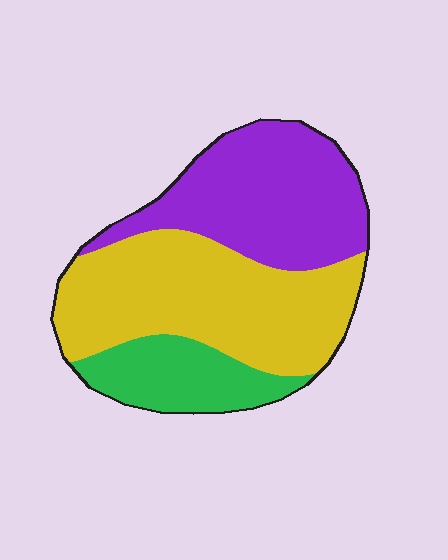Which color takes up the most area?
Yellow, at roughly 45%.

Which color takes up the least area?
Green, at roughly 20%.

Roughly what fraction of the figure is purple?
Purple takes up between a third and a half of the figure.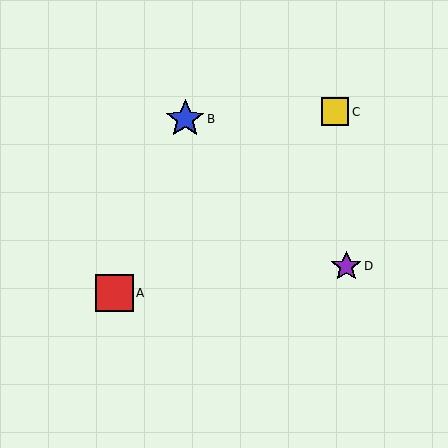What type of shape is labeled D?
Shape D is a purple star.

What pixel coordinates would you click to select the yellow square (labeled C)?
Click at (335, 112) to select the yellow square C.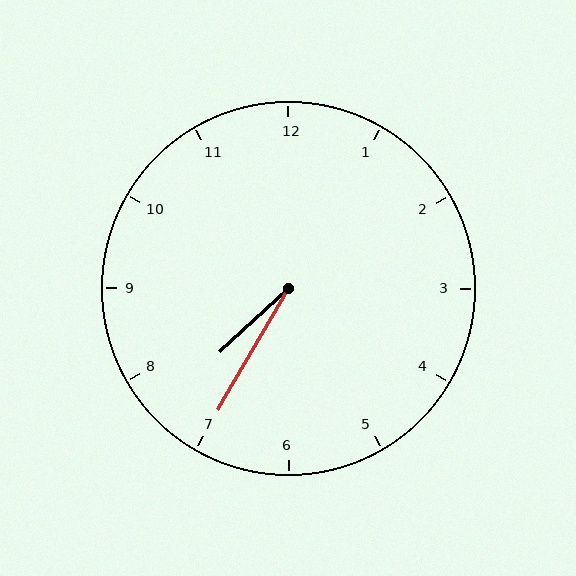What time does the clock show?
7:35.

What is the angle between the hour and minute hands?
Approximately 18 degrees.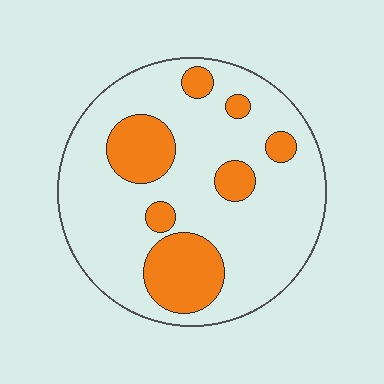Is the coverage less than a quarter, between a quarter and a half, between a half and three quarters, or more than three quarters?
Less than a quarter.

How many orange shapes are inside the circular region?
7.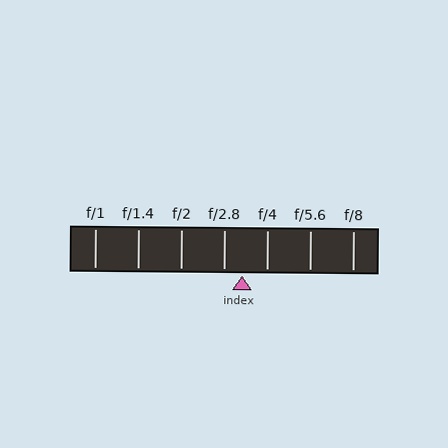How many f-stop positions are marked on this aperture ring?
There are 7 f-stop positions marked.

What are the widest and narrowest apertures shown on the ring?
The widest aperture shown is f/1 and the narrowest is f/8.